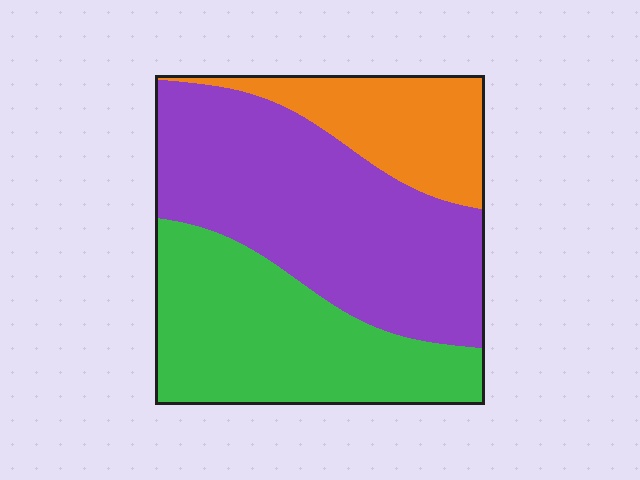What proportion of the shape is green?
Green covers around 35% of the shape.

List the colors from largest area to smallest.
From largest to smallest: purple, green, orange.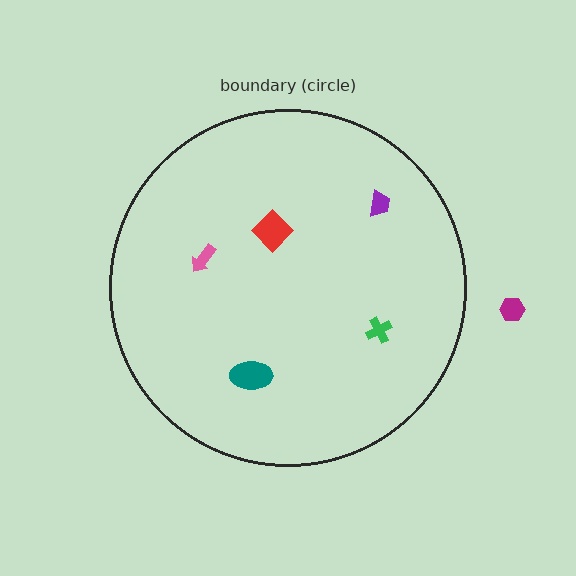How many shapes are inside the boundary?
5 inside, 1 outside.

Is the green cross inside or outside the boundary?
Inside.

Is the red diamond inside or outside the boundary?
Inside.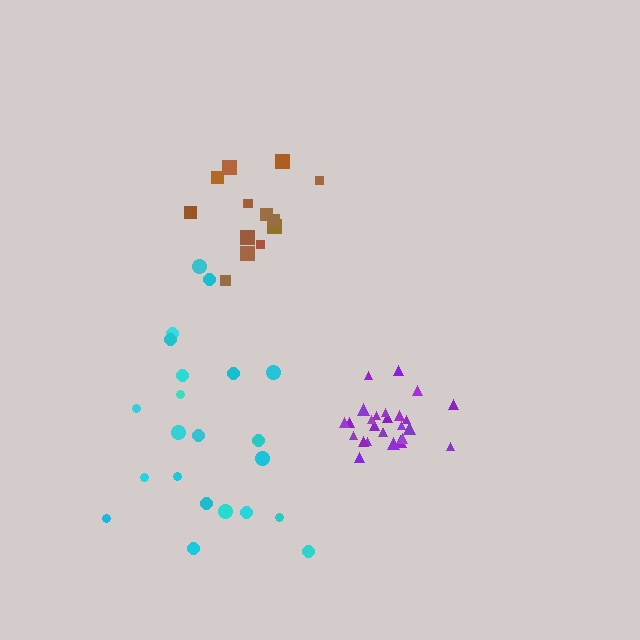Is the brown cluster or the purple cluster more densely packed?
Purple.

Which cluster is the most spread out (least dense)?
Cyan.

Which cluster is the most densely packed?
Purple.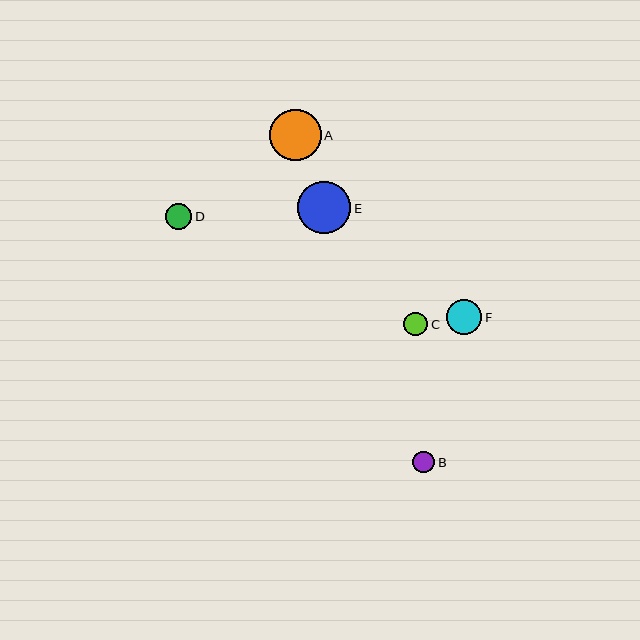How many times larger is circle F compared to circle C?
Circle F is approximately 1.5 times the size of circle C.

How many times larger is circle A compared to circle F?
Circle A is approximately 1.5 times the size of circle F.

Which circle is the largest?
Circle E is the largest with a size of approximately 53 pixels.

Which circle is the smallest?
Circle B is the smallest with a size of approximately 22 pixels.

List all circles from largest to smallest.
From largest to smallest: E, A, F, D, C, B.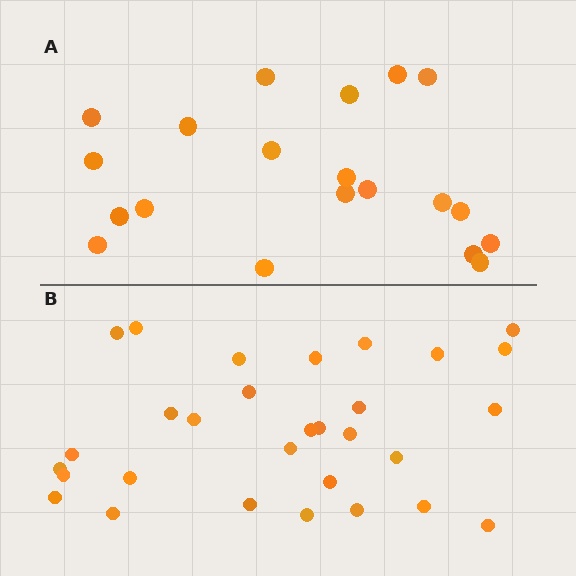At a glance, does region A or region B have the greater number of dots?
Region B (the bottom region) has more dots.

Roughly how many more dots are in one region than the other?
Region B has roughly 10 or so more dots than region A.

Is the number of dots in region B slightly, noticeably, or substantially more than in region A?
Region B has substantially more. The ratio is roughly 1.5 to 1.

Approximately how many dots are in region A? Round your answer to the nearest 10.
About 20 dots.